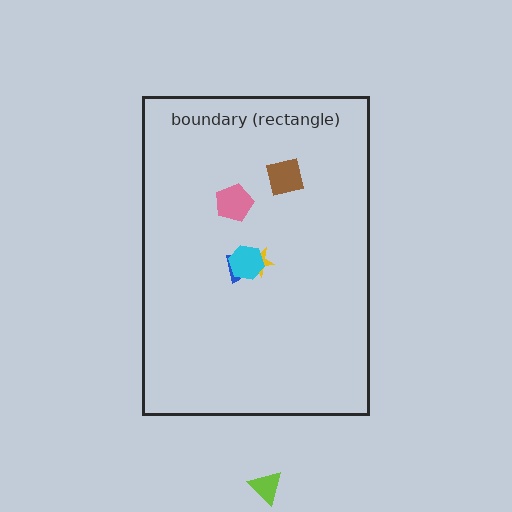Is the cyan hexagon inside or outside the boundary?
Inside.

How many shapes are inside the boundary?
5 inside, 1 outside.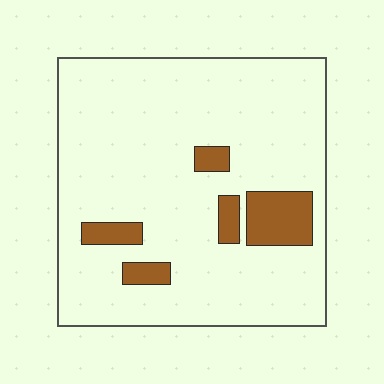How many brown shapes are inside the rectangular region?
5.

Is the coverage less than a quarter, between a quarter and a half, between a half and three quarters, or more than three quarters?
Less than a quarter.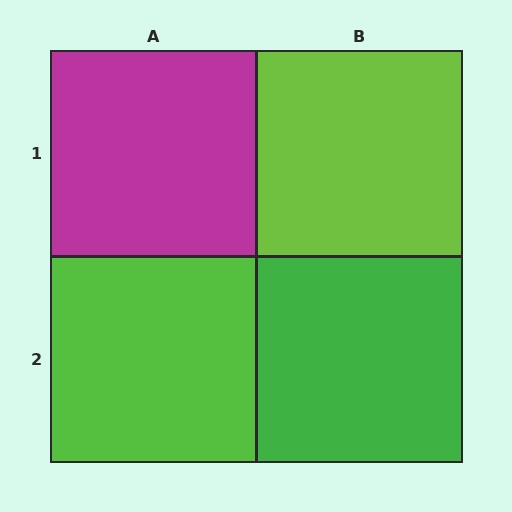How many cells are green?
1 cell is green.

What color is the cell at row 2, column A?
Lime.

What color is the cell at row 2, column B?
Green.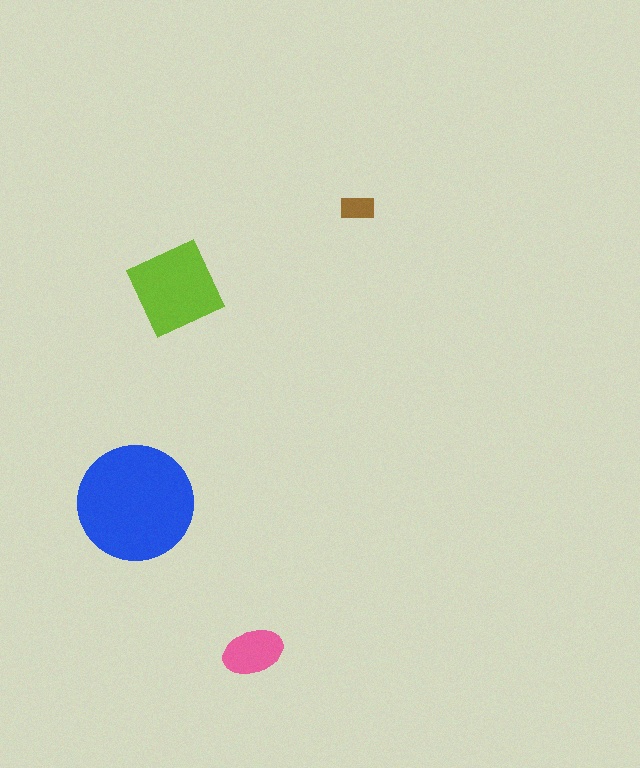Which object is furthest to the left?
The blue circle is leftmost.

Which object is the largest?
The blue circle.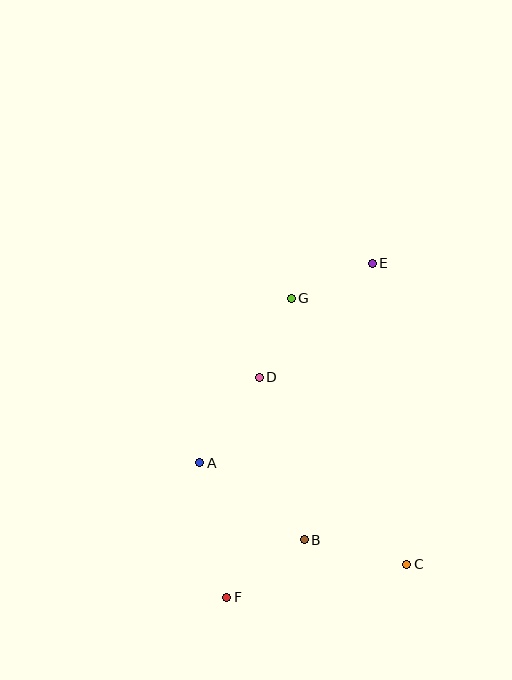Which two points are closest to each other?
Points D and G are closest to each other.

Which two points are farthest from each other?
Points E and F are farthest from each other.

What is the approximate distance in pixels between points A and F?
The distance between A and F is approximately 137 pixels.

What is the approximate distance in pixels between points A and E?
The distance between A and E is approximately 263 pixels.